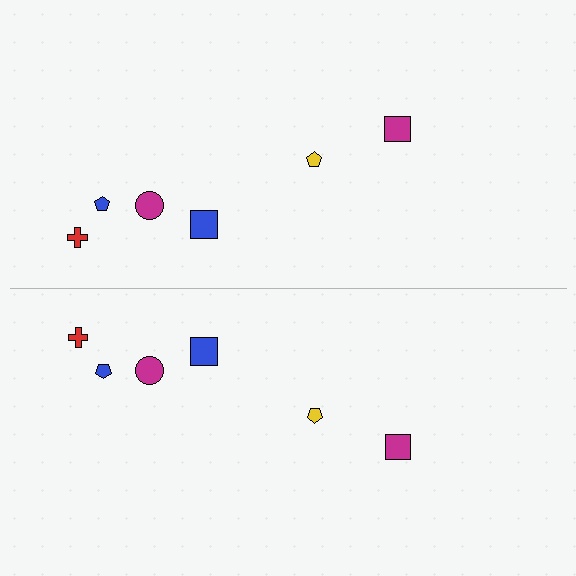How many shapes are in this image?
There are 12 shapes in this image.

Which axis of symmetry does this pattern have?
The pattern has a horizontal axis of symmetry running through the center of the image.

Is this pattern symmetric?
Yes, this pattern has bilateral (reflection) symmetry.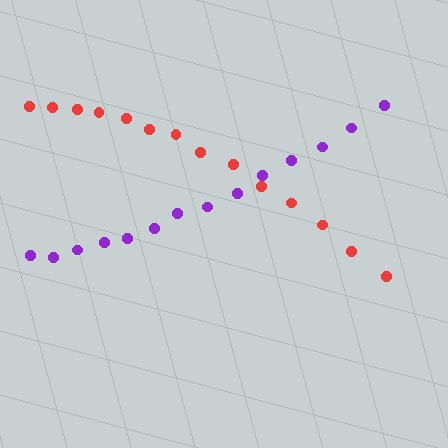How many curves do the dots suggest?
There are 2 distinct paths.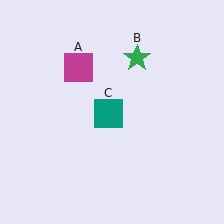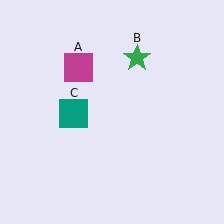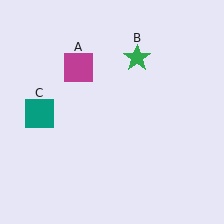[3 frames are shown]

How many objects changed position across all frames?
1 object changed position: teal square (object C).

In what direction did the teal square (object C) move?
The teal square (object C) moved left.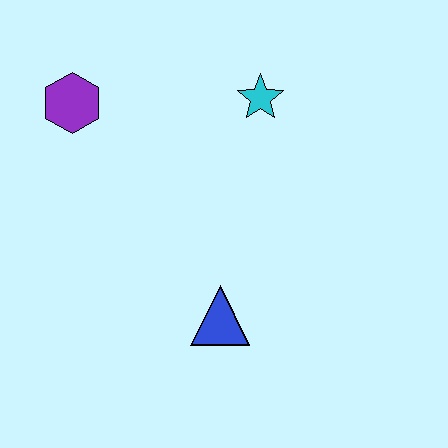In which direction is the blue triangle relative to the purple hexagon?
The blue triangle is below the purple hexagon.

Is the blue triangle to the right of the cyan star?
No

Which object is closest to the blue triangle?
The cyan star is closest to the blue triangle.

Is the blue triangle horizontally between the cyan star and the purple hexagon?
Yes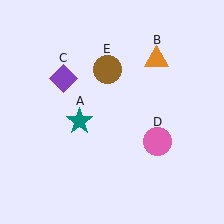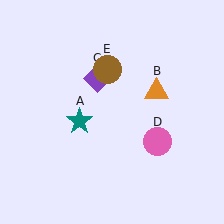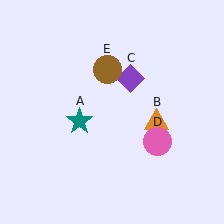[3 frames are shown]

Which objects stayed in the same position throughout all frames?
Teal star (object A) and pink circle (object D) and brown circle (object E) remained stationary.